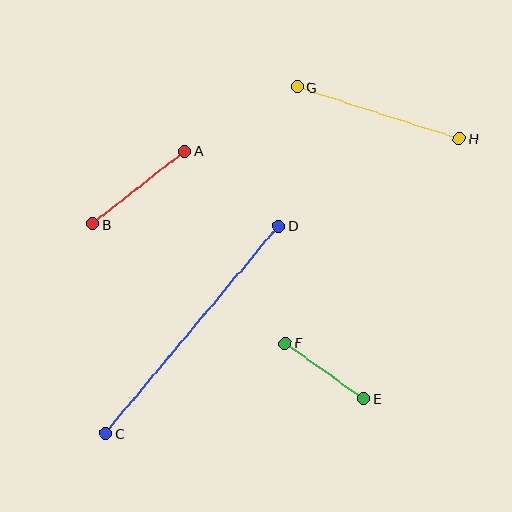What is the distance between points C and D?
The distance is approximately 270 pixels.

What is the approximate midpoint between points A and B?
The midpoint is at approximately (139, 187) pixels.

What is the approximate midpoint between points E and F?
The midpoint is at approximately (324, 371) pixels.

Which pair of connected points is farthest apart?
Points C and D are farthest apart.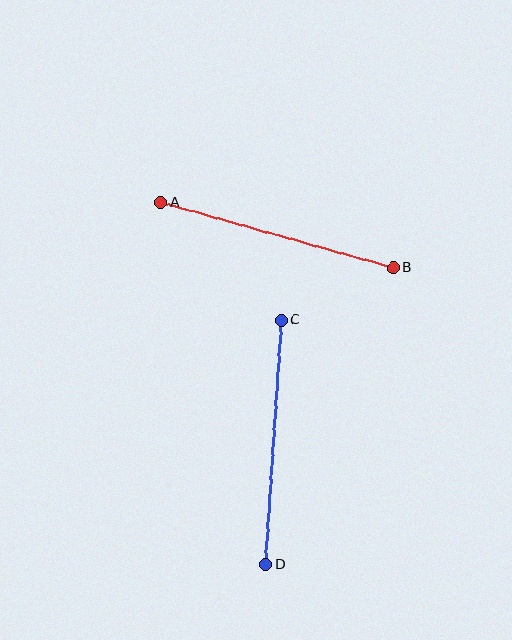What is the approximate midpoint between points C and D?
The midpoint is at approximately (274, 442) pixels.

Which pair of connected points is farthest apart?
Points C and D are farthest apart.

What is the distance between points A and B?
The distance is approximately 241 pixels.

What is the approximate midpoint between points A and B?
The midpoint is at approximately (277, 235) pixels.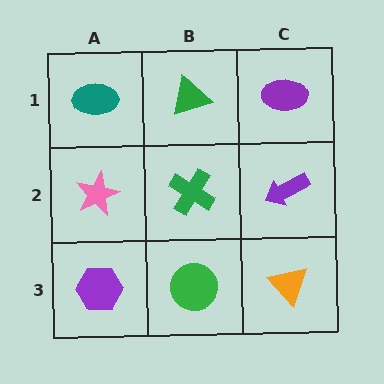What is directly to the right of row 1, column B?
A purple ellipse.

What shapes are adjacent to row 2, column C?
A purple ellipse (row 1, column C), an orange triangle (row 3, column C), a green cross (row 2, column B).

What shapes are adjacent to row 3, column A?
A pink star (row 2, column A), a green circle (row 3, column B).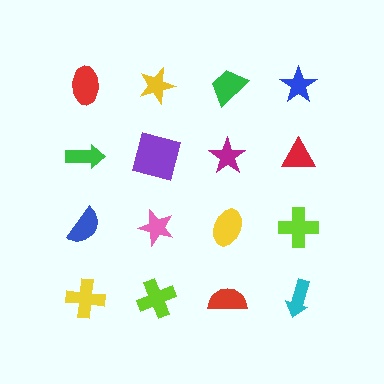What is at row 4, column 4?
A cyan arrow.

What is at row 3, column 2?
A pink star.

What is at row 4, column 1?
A yellow cross.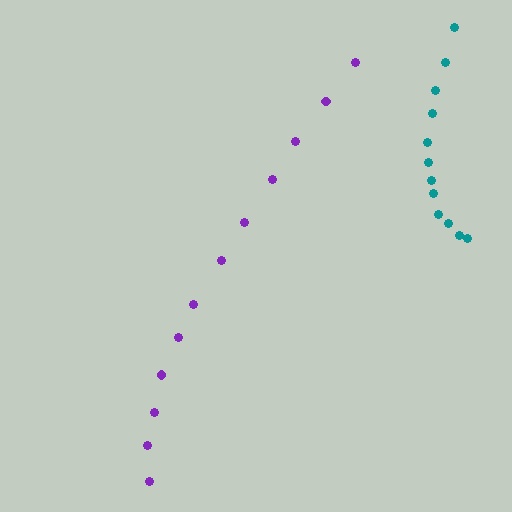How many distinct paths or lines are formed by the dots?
There are 2 distinct paths.